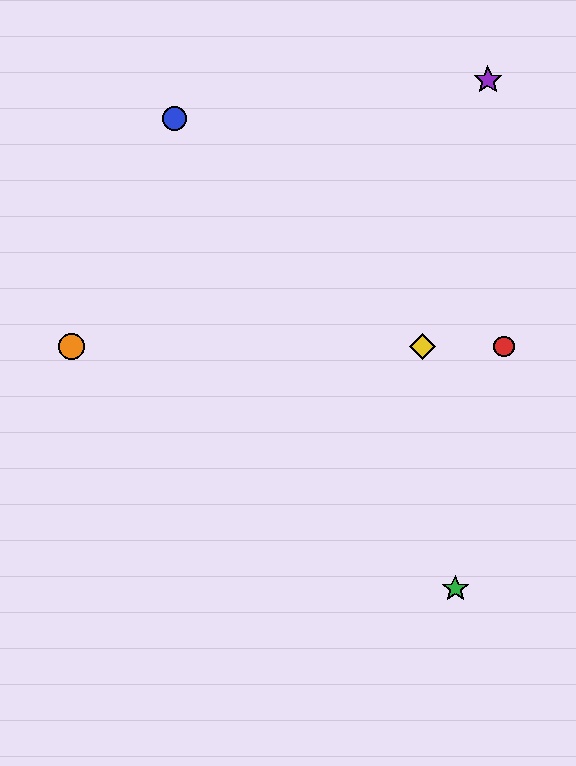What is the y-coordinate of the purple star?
The purple star is at y≈80.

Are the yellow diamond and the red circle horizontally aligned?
Yes, both are at y≈347.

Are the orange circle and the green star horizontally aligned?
No, the orange circle is at y≈347 and the green star is at y≈589.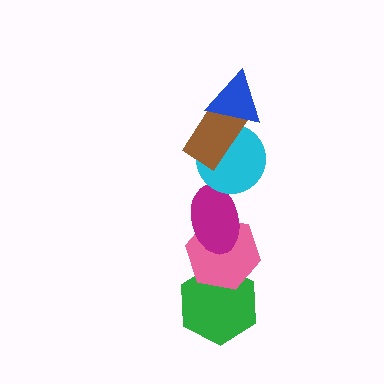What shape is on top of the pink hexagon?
The magenta ellipse is on top of the pink hexagon.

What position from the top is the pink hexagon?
The pink hexagon is 5th from the top.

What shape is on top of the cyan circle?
The brown rectangle is on top of the cyan circle.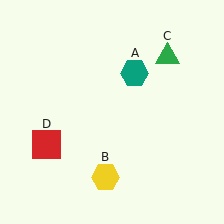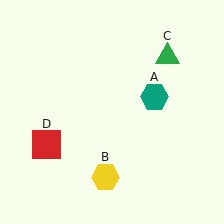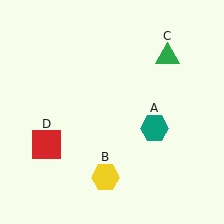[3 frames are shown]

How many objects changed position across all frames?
1 object changed position: teal hexagon (object A).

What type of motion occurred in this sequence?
The teal hexagon (object A) rotated clockwise around the center of the scene.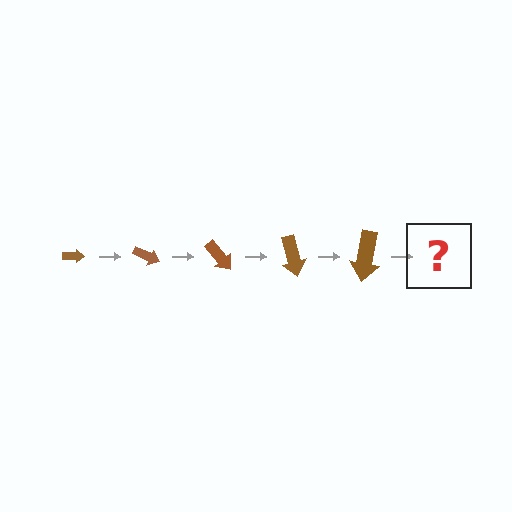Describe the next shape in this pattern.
It should be an arrow, larger than the previous one and rotated 125 degrees from the start.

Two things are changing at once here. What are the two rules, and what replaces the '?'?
The two rules are that the arrow grows larger each step and it rotates 25 degrees each step. The '?' should be an arrow, larger than the previous one and rotated 125 degrees from the start.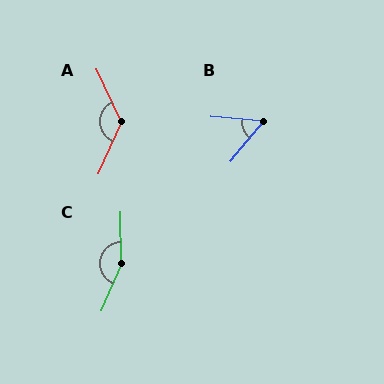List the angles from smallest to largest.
B (55°), A (131°), C (156°).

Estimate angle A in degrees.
Approximately 131 degrees.